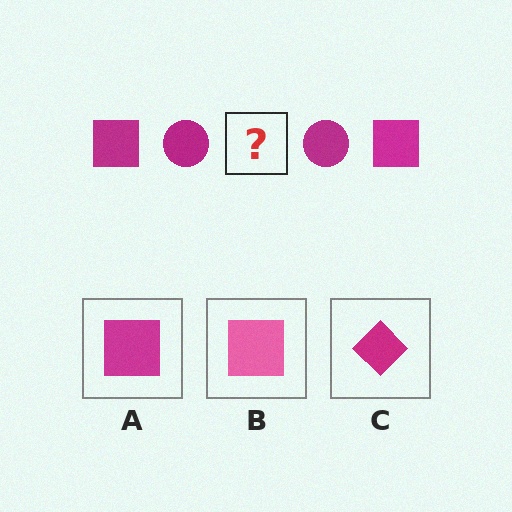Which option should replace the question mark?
Option A.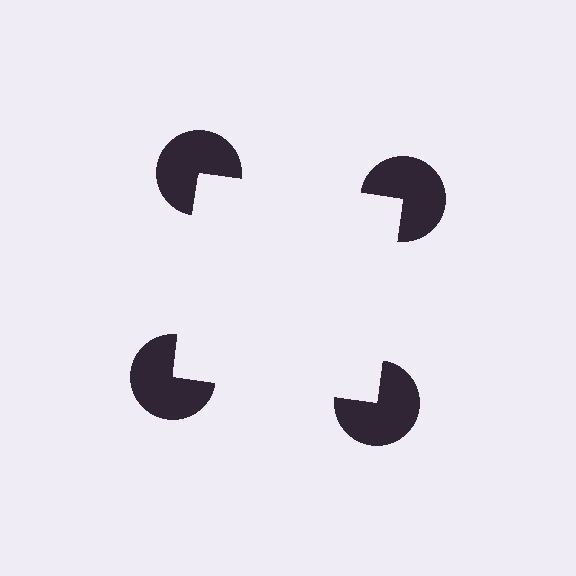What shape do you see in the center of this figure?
An illusory square — its edges are inferred from the aligned wedge cuts in the pac-man discs, not physically drawn.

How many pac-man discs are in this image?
There are 4 — one at each vertex of the illusory square.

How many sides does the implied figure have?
4 sides.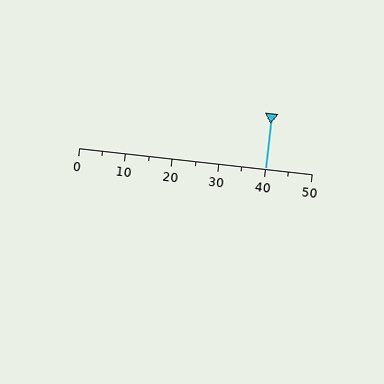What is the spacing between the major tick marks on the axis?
The major ticks are spaced 10 apart.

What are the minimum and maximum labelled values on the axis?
The axis runs from 0 to 50.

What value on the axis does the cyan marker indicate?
The marker indicates approximately 40.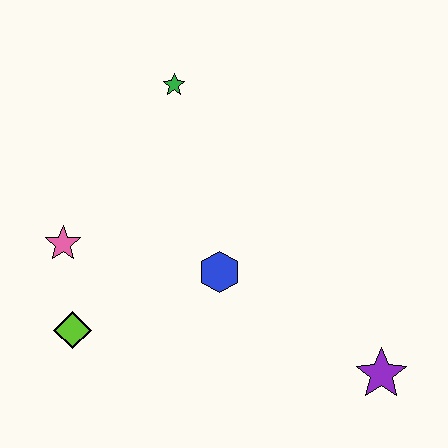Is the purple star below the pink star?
Yes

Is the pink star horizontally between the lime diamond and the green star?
No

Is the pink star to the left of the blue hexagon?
Yes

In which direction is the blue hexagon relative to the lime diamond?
The blue hexagon is to the right of the lime diamond.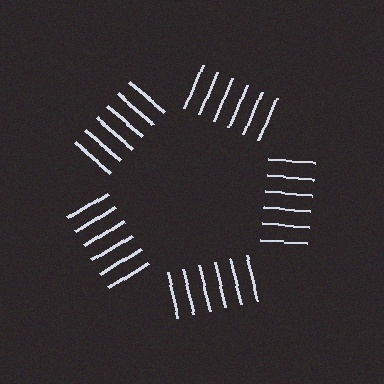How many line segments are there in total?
30 — 6 along each of the 5 edges.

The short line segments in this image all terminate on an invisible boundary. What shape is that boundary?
An illusory pentagon — the line segments terminate on its edges but no continuous stroke is drawn.